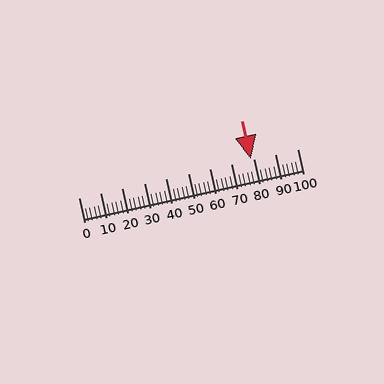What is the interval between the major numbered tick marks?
The major tick marks are spaced 10 units apart.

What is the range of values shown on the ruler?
The ruler shows values from 0 to 100.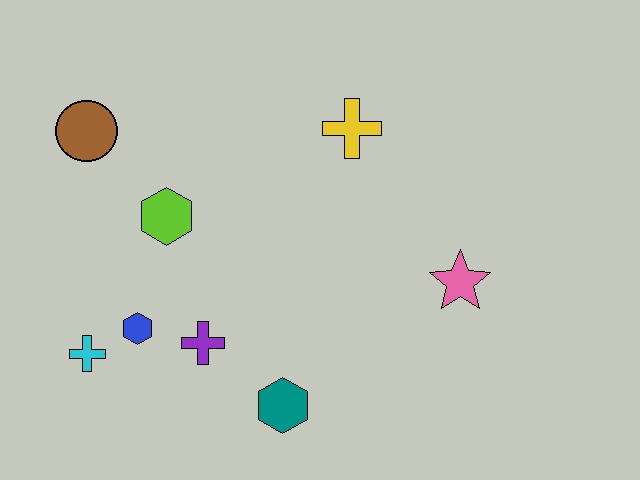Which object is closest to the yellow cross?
The pink star is closest to the yellow cross.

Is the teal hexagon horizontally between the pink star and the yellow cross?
No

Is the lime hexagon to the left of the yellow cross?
Yes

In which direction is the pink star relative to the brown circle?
The pink star is to the right of the brown circle.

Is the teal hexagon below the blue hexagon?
Yes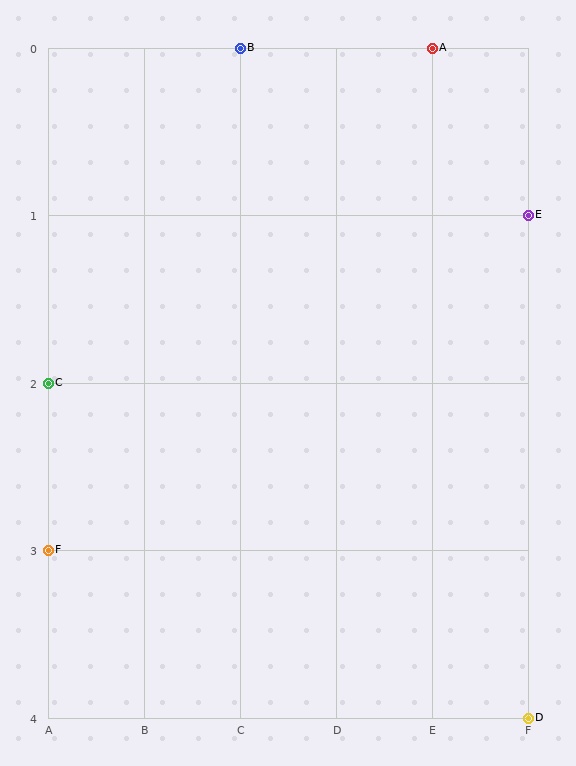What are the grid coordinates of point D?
Point D is at grid coordinates (F, 4).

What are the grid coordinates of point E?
Point E is at grid coordinates (F, 1).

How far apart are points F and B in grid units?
Points F and B are 2 columns and 3 rows apart (about 3.6 grid units diagonally).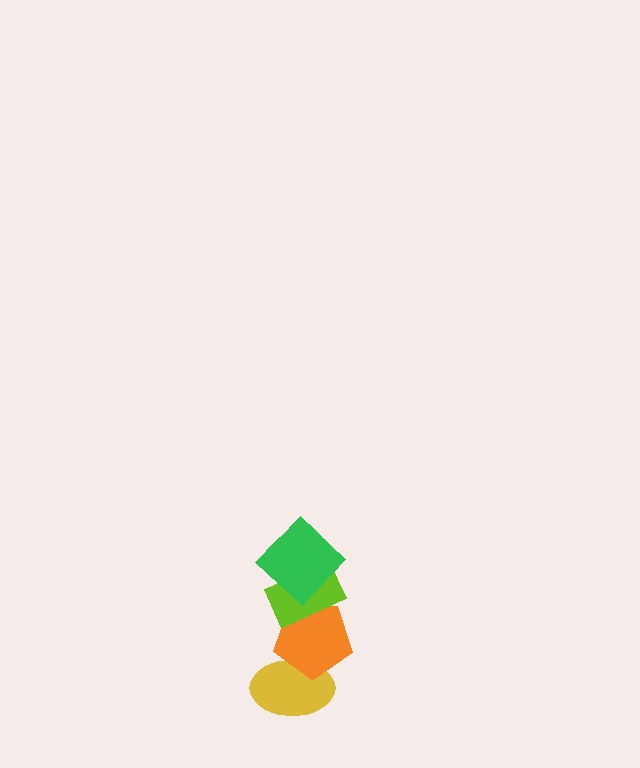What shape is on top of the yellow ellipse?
The orange pentagon is on top of the yellow ellipse.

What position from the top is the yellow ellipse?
The yellow ellipse is 4th from the top.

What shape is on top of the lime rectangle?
The green diamond is on top of the lime rectangle.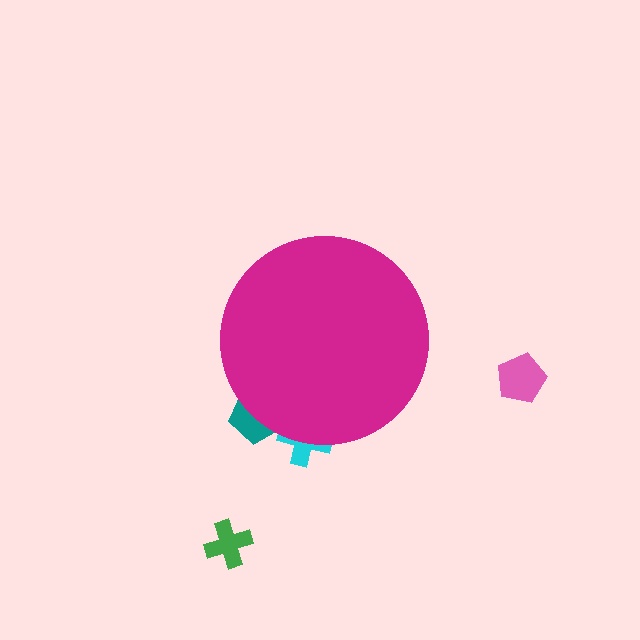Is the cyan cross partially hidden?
Yes, the cyan cross is partially hidden behind the magenta circle.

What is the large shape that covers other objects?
A magenta circle.